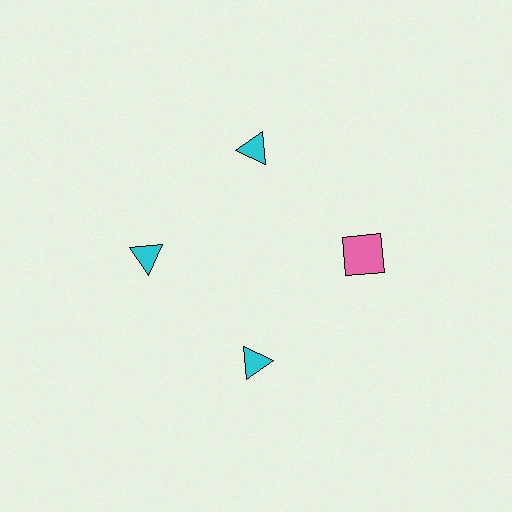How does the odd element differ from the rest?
It differs in both color (pink instead of cyan) and shape (square instead of triangle).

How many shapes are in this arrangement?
There are 4 shapes arranged in a ring pattern.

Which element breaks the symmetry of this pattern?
The pink square at roughly the 3 o'clock position breaks the symmetry. All other shapes are cyan triangles.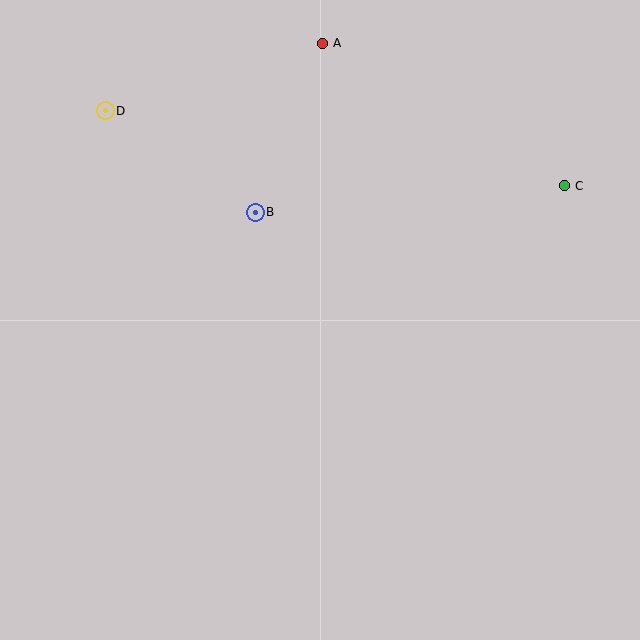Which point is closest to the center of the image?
Point B at (255, 212) is closest to the center.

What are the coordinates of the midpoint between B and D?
The midpoint between B and D is at (180, 162).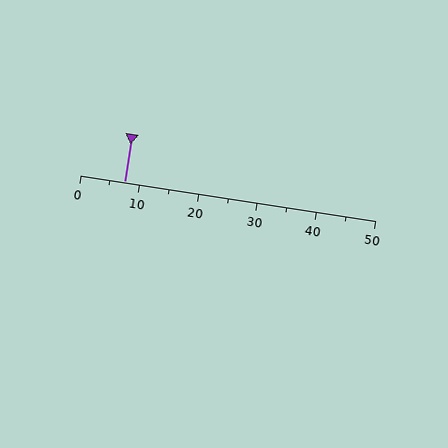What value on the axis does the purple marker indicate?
The marker indicates approximately 7.5.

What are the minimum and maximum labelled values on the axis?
The axis runs from 0 to 50.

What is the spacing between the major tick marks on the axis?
The major ticks are spaced 10 apart.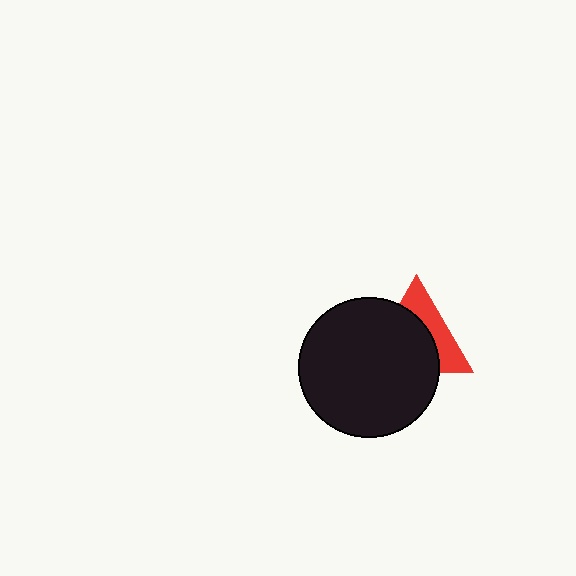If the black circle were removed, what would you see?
You would see the complete red triangle.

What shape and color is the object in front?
The object in front is a black circle.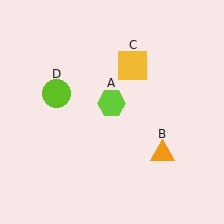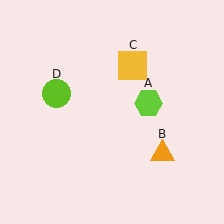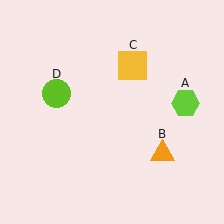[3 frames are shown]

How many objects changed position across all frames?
1 object changed position: lime hexagon (object A).